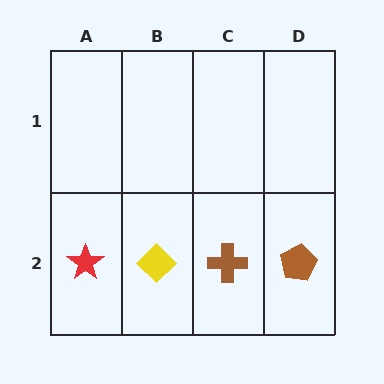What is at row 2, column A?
A red star.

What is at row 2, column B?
A yellow diamond.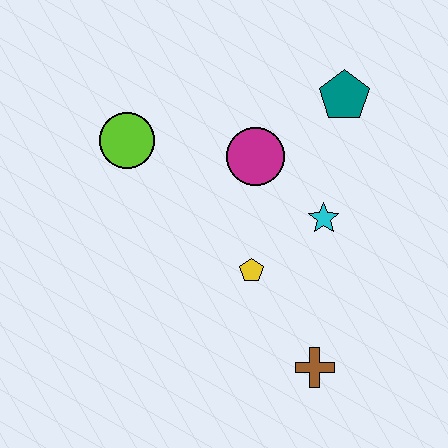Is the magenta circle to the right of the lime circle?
Yes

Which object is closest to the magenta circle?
The cyan star is closest to the magenta circle.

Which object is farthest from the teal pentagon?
The brown cross is farthest from the teal pentagon.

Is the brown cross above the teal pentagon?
No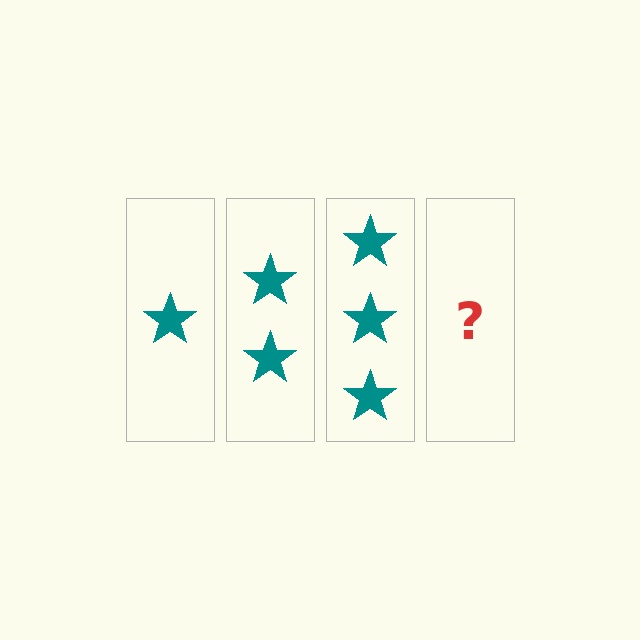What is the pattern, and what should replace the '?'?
The pattern is that each step adds one more star. The '?' should be 4 stars.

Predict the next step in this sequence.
The next step is 4 stars.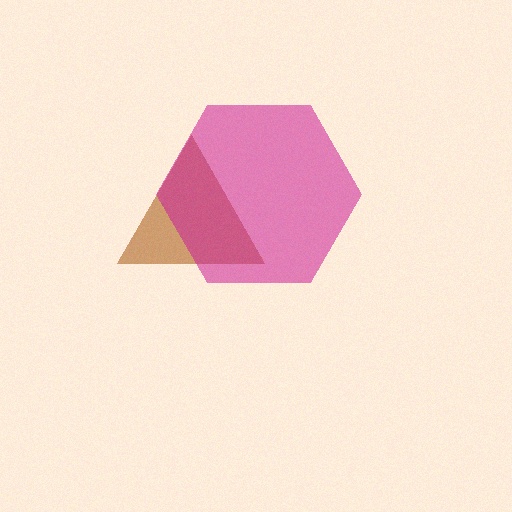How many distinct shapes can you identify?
There are 2 distinct shapes: a brown triangle, a magenta hexagon.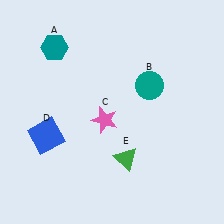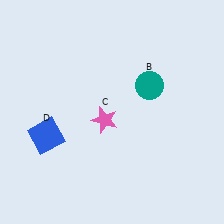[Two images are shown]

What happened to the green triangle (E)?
The green triangle (E) was removed in Image 2. It was in the bottom-right area of Image 1.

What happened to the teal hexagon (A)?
The teal hexagon (A) was removed in Image 2. It was in the top-left area of Image 1.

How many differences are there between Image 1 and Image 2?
There are 2 differences between the two images.